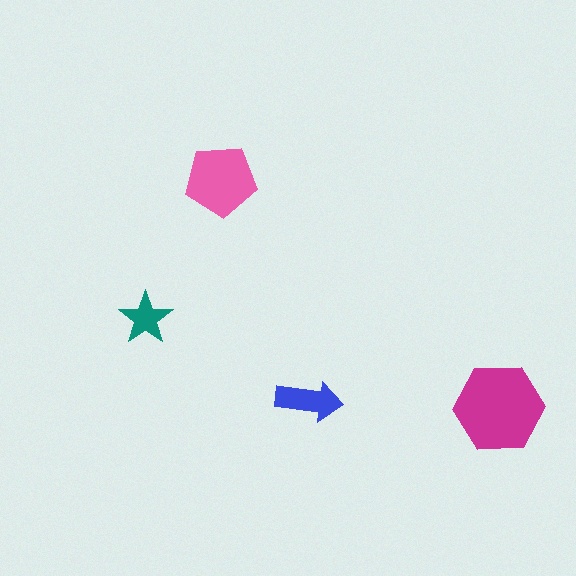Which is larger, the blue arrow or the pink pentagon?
The pink pentagon.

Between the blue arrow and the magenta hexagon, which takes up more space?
The magenta hexagon.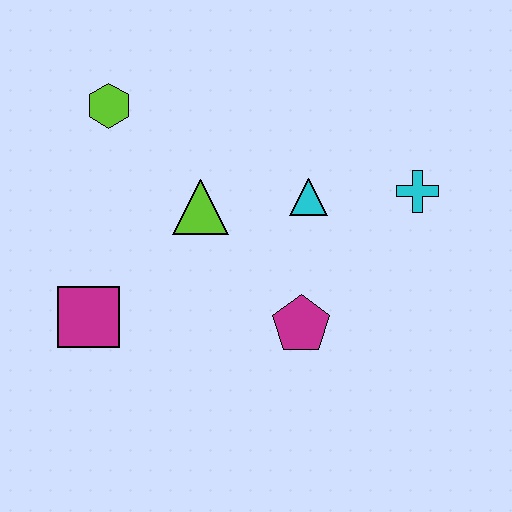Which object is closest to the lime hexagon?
The lime triangle is closest to the lime hexagon.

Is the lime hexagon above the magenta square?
Yes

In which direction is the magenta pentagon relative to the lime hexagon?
The magenta pentagon is below the lime hexagon.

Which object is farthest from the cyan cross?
The magenta square is farthest from the cyan cross.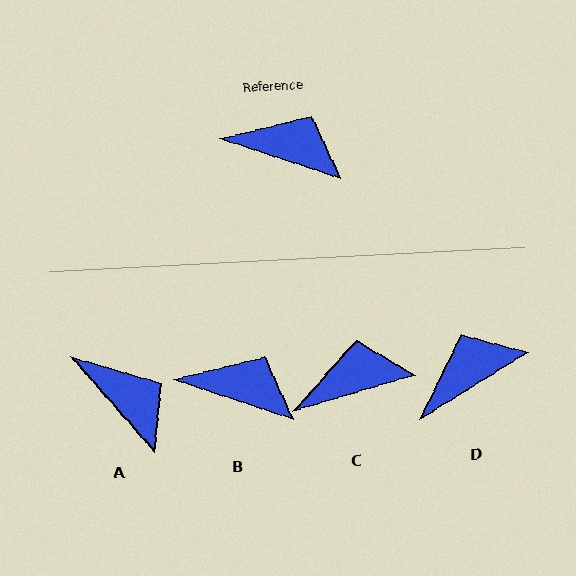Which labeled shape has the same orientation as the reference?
B.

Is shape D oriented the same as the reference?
No, it is off by about 50 degrees.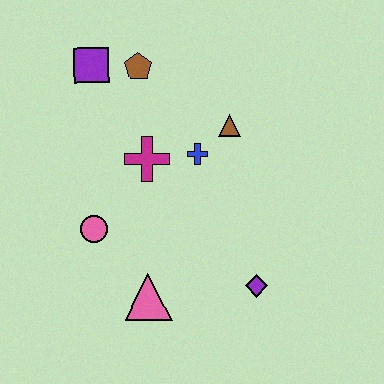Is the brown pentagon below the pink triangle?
No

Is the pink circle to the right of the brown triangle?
No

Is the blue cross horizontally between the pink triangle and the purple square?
No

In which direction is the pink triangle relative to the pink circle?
The pink triangle is below the pink circle.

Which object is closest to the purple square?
The brown pentagon is closest to the purple square.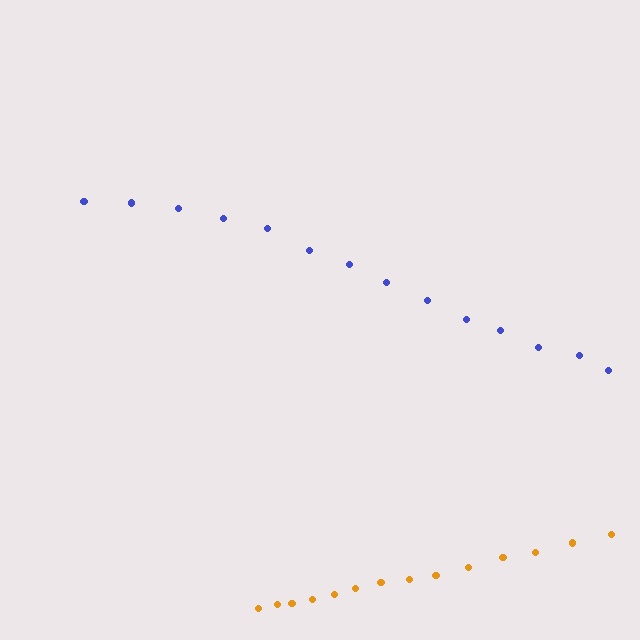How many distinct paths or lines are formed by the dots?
There are 2 distinct paths.